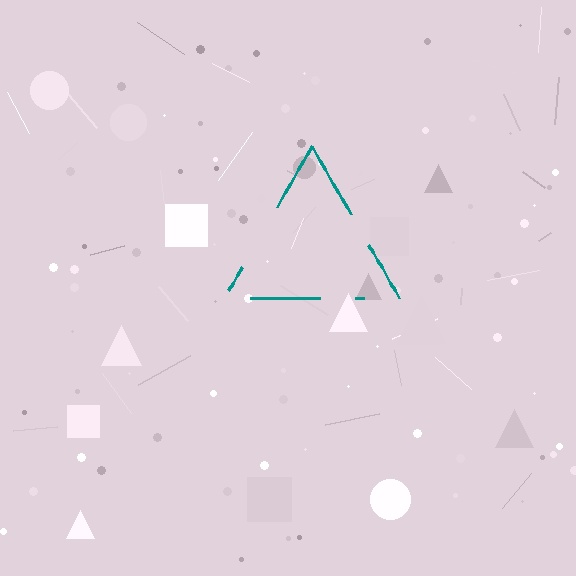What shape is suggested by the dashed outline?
The dashed outline suggests a triangle.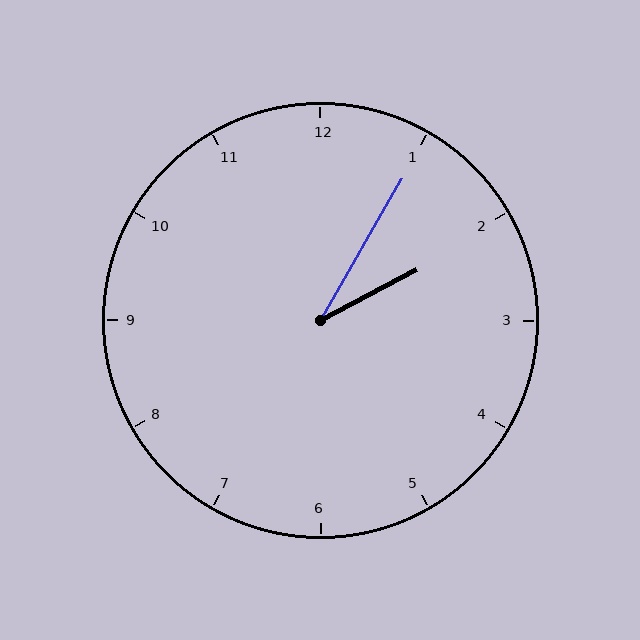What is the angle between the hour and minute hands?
Approximately 32 degrees.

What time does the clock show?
2:05.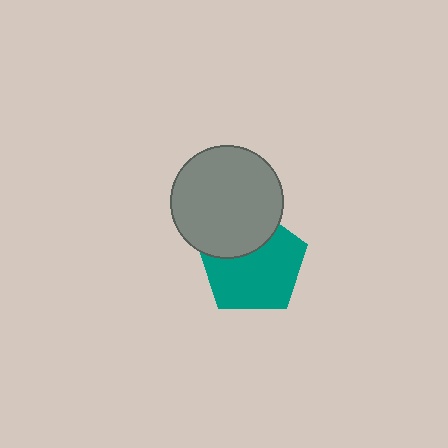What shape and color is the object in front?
The object in front is a gray circle.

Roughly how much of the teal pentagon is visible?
Most of it is visible (roughly 69%).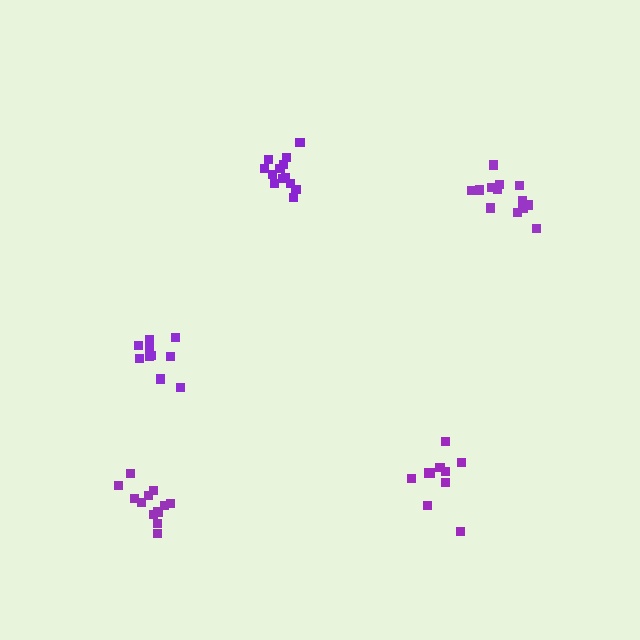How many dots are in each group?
Group 1: 13 dots, Group 2: 10 dots, Group 3: 11 dots, Group 4: 14 dots, Group 5: 12 dots (60 total).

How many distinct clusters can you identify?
There are 5 distinct clusters.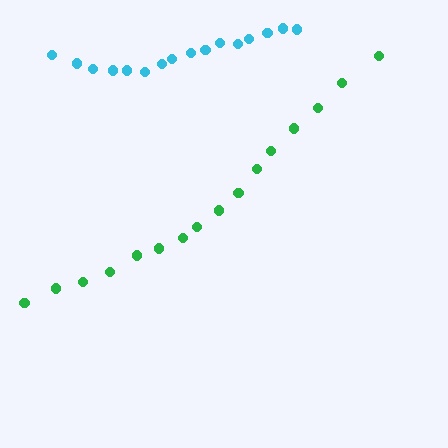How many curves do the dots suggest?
There are 2 distinct paths.